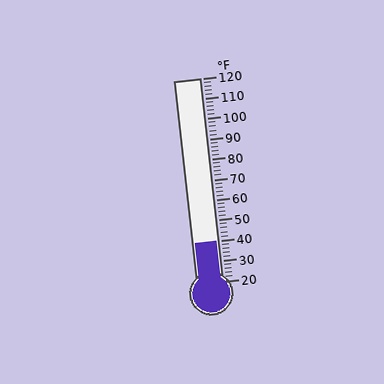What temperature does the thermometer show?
The thermometer shows approximately 40°F.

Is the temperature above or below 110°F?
The temperature is below 110°F.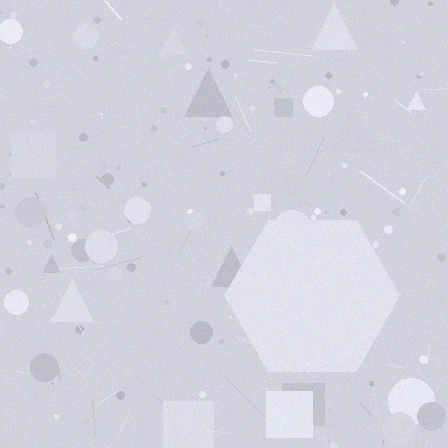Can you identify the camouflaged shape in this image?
The camouflaged shape is a hexagon.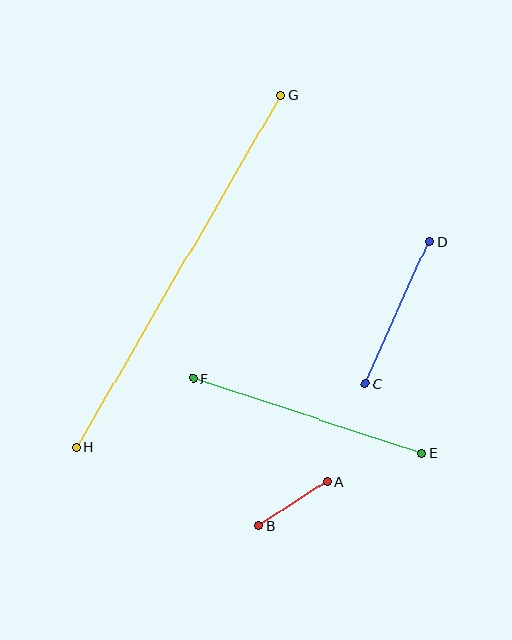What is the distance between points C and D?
The distance is approximately 156 pixels.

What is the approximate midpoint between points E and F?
The midpoint is at approximately (307, 416) pixels.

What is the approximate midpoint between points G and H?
The midpoint is at approximately (178, 271) pixels.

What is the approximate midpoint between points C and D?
The midpoint is at approximately (397, 313) pixels.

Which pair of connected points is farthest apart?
Points G and H are farthest apart.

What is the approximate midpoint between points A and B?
The midpoint is at approximately (293, 504) pixels.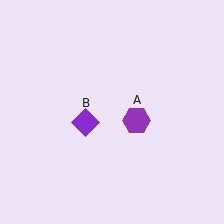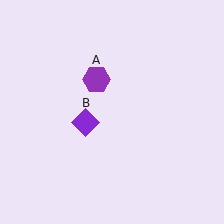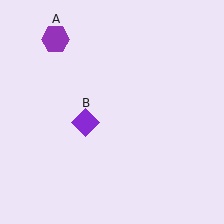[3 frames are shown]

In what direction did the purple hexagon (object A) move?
The purple hexagon (object A) moved up and to the left.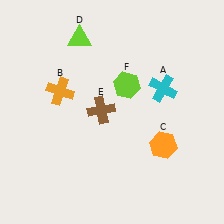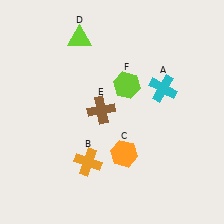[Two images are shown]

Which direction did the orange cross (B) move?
The orange cross (B) moved down.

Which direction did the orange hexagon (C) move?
The orange hexagon (C) moved left.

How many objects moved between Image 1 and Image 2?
2 objects moved between the two images.